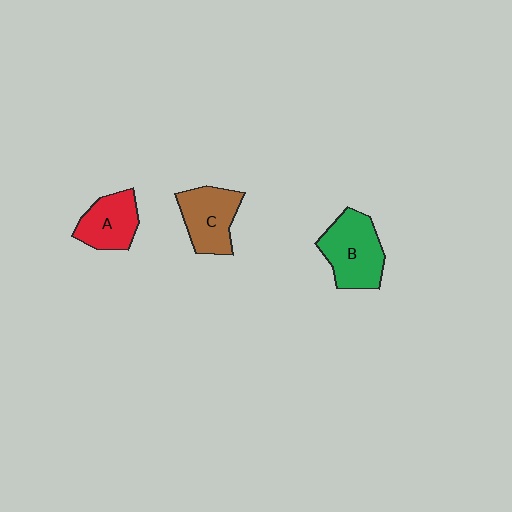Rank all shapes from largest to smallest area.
From largest to smallest: B (green), C (brown), A (red).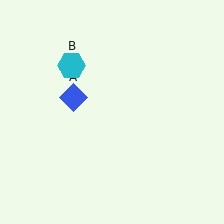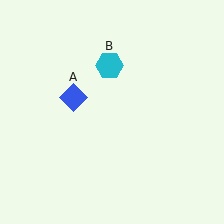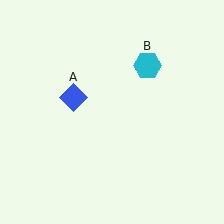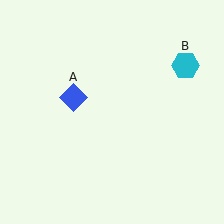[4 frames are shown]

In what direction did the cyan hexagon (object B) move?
The cyan hexagon (object B) moved right.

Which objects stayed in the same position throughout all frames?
Blue diamond (object A) remained stationary.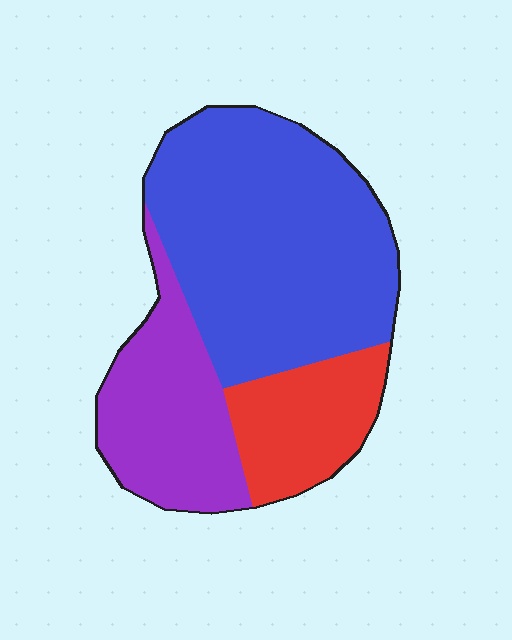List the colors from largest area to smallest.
From largest to smallest: blue, purple, red.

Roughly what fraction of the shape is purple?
Purple takes up about one quarter (1/4) of the shape.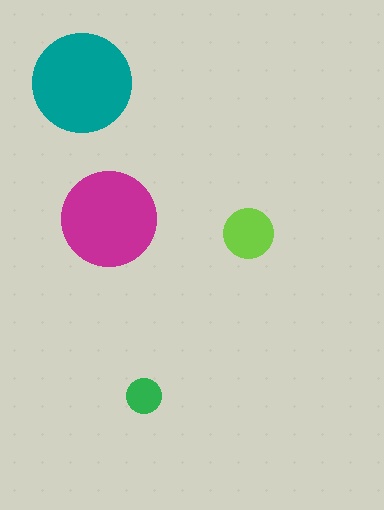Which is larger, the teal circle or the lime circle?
The teal one.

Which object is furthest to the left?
The teal circle is leftmost.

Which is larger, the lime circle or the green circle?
The lime one.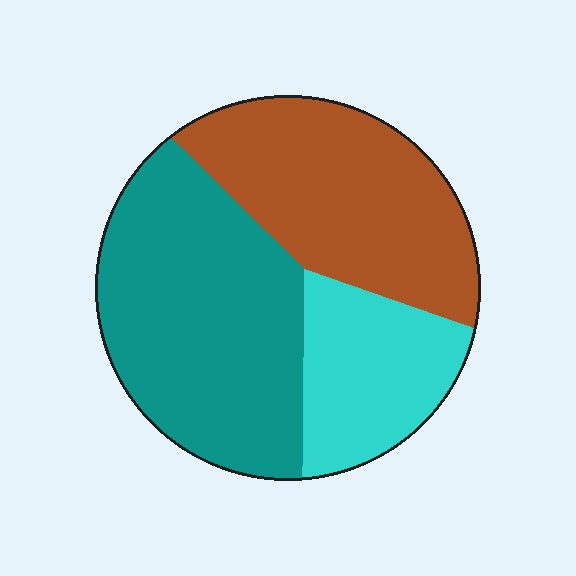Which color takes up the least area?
Cyan, at roughly 20%.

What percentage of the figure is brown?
Brown takes up between a third and a half of the figure.